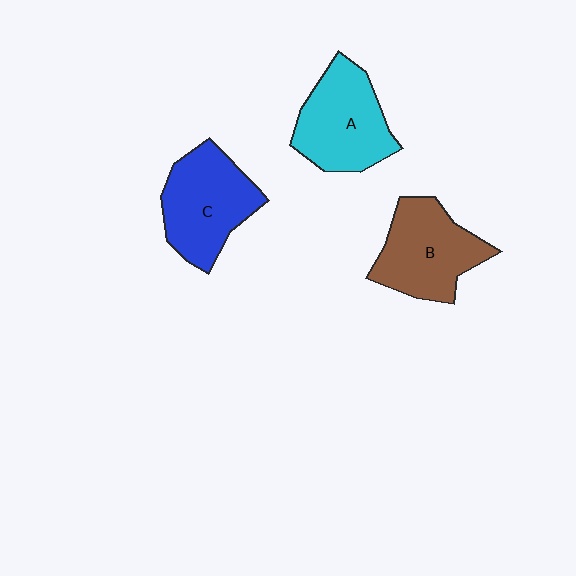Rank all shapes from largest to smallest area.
From largest to smallest: C (blue), A (cyan), B (brown).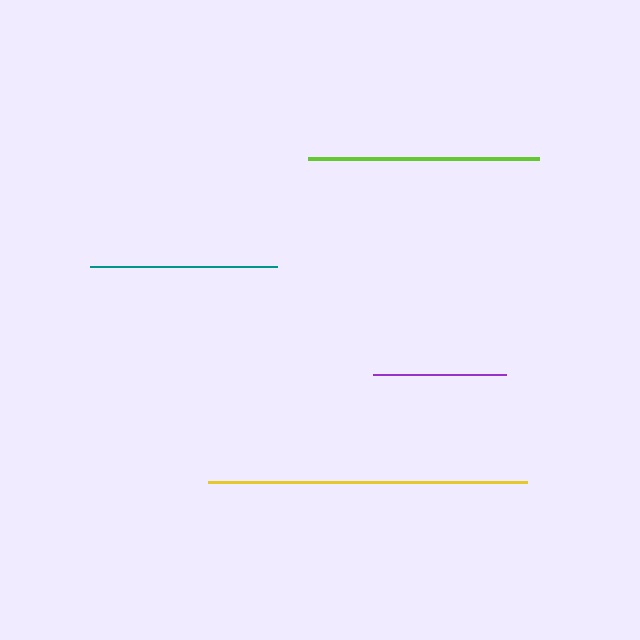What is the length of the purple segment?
The purple segment is approximately 133 pixels long.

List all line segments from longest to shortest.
From longest to shortest: yellow, lime, teal, purple.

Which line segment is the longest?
The yellow line is the longest at approximately 319 pixels.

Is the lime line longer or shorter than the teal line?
The lime line is longer than the teal line.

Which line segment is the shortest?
The purple line is the shortest at approximately 133 pixels.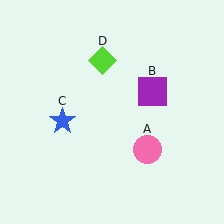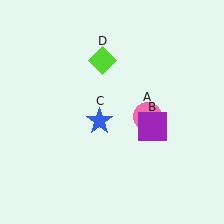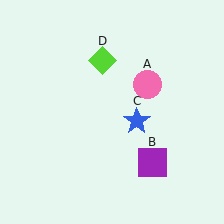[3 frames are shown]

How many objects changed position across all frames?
3 objects changed position: pink circle (object A), purple square (object B), blue star (object C).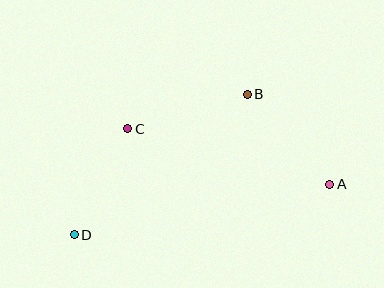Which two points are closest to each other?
Points C and D are closest to each other.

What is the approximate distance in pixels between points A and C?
The distance between A and C is approximately 210 pixels.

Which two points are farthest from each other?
Points A and D are farthest from each other.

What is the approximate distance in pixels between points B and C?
The distance between B and C is approximately 125 pixels.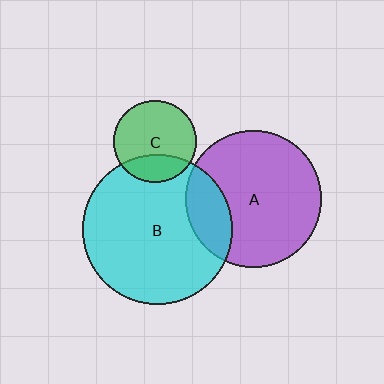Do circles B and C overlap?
Yes.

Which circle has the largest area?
Circle B (cyan).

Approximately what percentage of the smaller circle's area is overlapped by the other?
Approximately 25%.